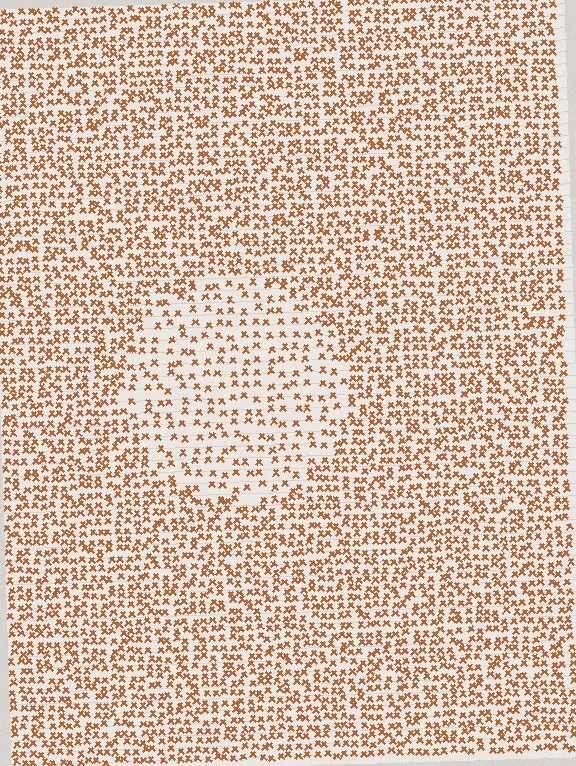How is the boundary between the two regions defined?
The boundary is defined by a change in element density (approximately 1.9x ratio). All elements are the same color, size, and shape.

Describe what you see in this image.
The image contains small brown elements arranged at two different densities. A circle-shaped region is visible where the elements are less densely packed than the surrounding area.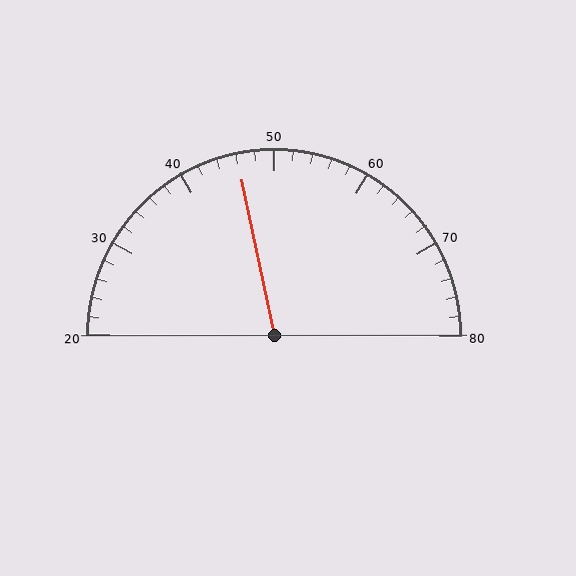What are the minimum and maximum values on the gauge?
The gauge ranges from 20 to 80.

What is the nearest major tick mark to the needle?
The nearest major tick mark is 50.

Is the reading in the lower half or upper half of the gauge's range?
The reading is in the lower half of the range (20 to 80).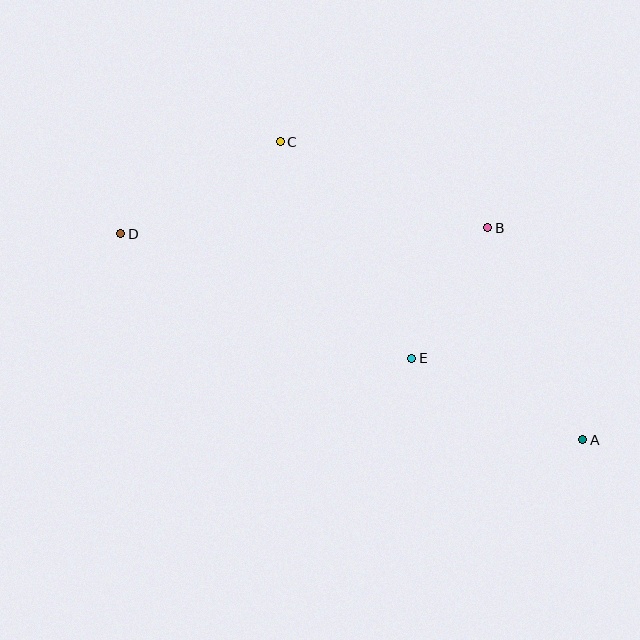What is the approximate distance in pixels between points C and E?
The distance between C and E is approximately 253 pixels.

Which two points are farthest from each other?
Points A and D are farthest from each other.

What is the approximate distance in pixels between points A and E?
The distance between A and E is approximately 190 pixels.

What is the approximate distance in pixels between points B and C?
The distance between B and C is approximately 224 pixels.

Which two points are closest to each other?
Points B and E are closest to each other.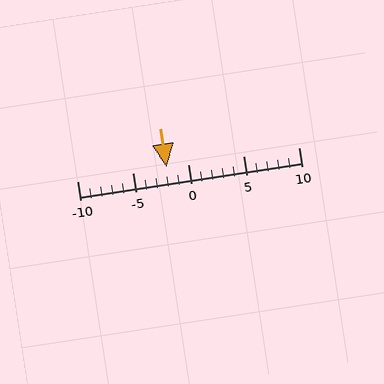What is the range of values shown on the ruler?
The ruler shows values from -10 to 10.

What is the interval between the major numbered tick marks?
The major tick marks are spaced 5 units apart.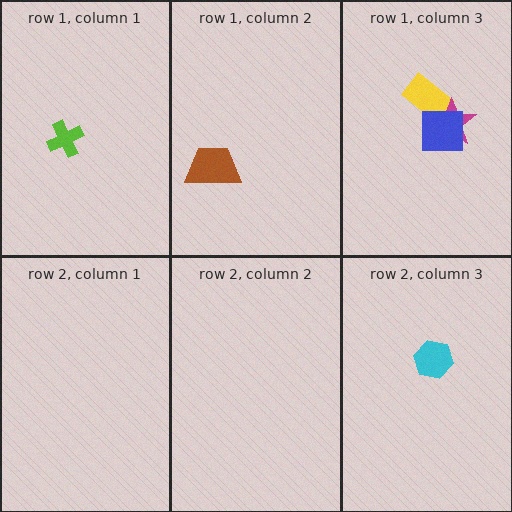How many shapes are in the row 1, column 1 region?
1.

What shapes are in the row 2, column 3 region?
The cyan hexagon.